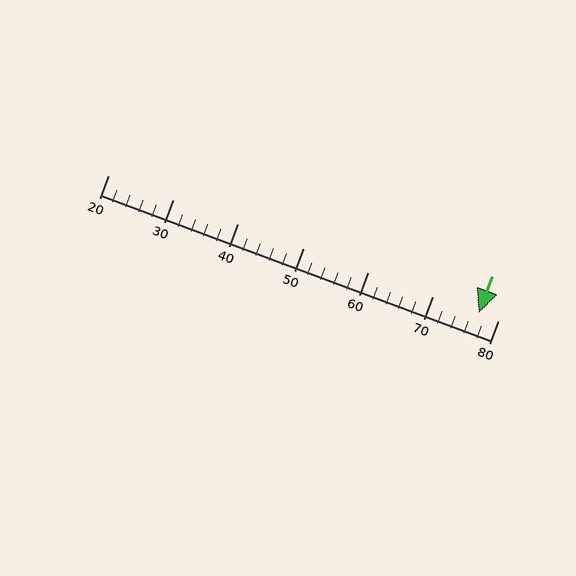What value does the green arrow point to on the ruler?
The green arrow points to approximately 77.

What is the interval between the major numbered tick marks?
The major tick marks are spaced 10 units apart.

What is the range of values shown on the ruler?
The ruler shows values from 20 to 80.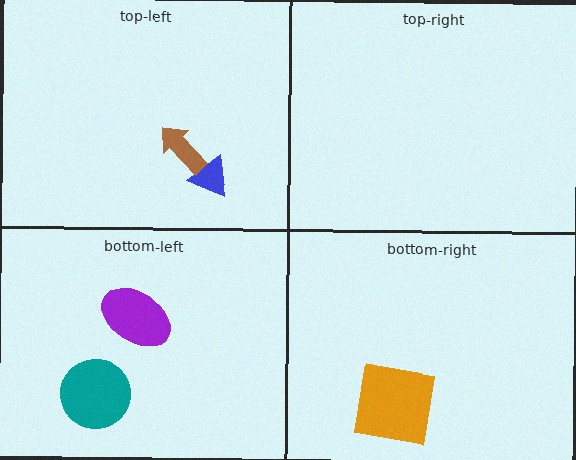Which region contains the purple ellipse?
The bottom-left region.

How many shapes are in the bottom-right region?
1.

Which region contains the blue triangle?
The top-left region.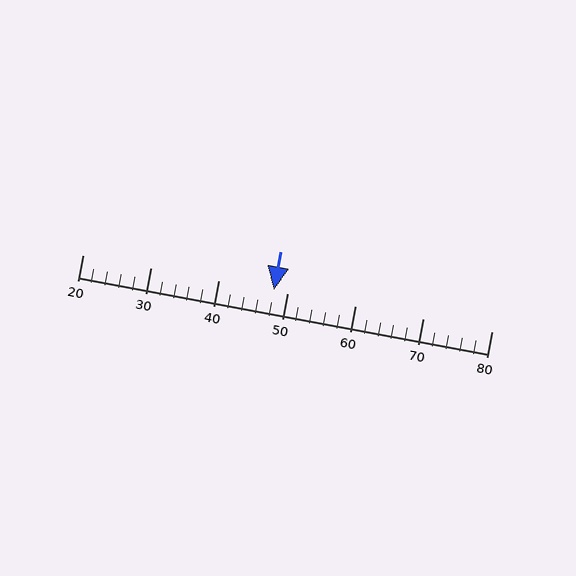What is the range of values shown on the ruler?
The ruler shows values from 20 to 80.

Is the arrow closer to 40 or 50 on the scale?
The arrow is closer to 50.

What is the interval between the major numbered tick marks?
The major tick marks are spaced 10 units apart.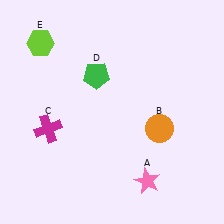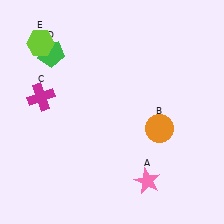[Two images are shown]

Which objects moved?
The objects that moved are: the magenta cross (C), the green pentagon (D).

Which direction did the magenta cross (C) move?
The magenta cross (C) moved up.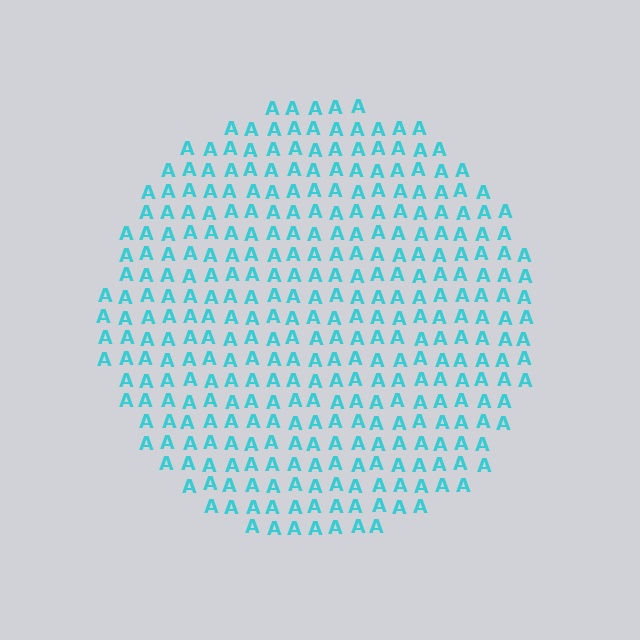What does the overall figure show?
The overall figure shows a circle.